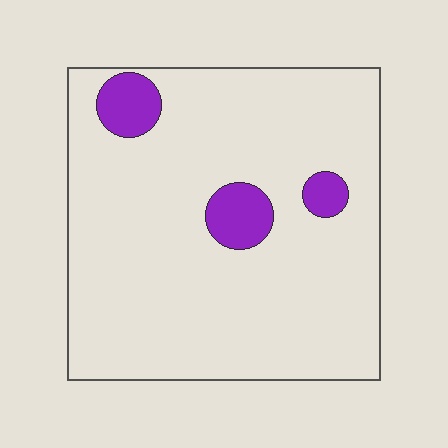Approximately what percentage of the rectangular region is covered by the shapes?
Approximately 10%.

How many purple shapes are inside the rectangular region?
3.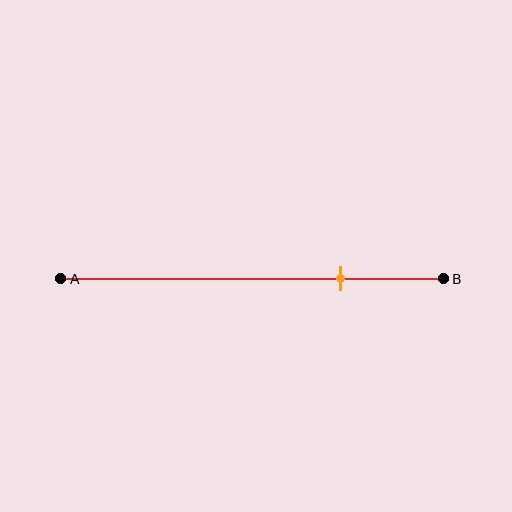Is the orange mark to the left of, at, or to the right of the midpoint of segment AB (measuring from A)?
The orange mark is to the right of the midpoint of segment AB.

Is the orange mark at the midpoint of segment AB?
No, the mark is at about 75% from A, not at the 50% midpoint.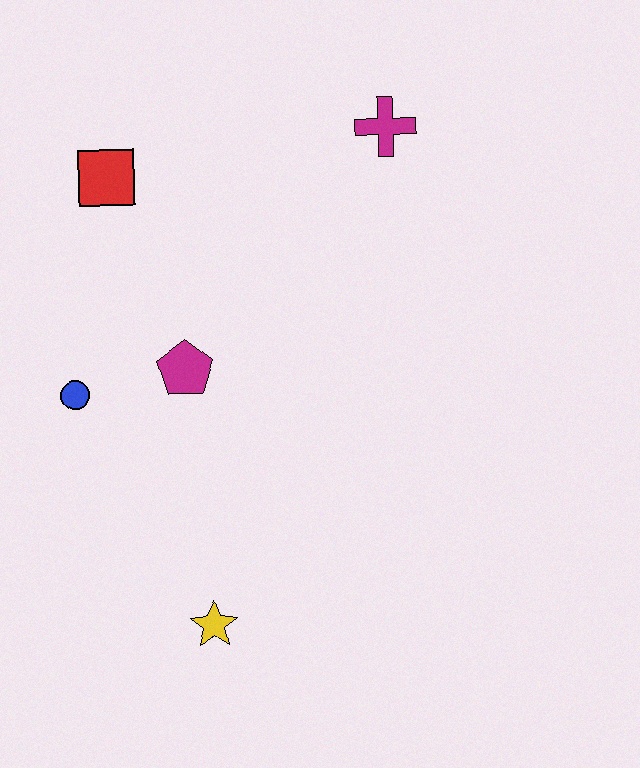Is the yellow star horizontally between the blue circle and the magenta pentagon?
No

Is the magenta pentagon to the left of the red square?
No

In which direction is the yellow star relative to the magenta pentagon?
The yellow star is below the magenta pentagon.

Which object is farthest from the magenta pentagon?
The magenta cross is farthest from the magenta pentagon.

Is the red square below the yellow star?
No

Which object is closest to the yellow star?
The magenta pentagon is closest to the yellow star.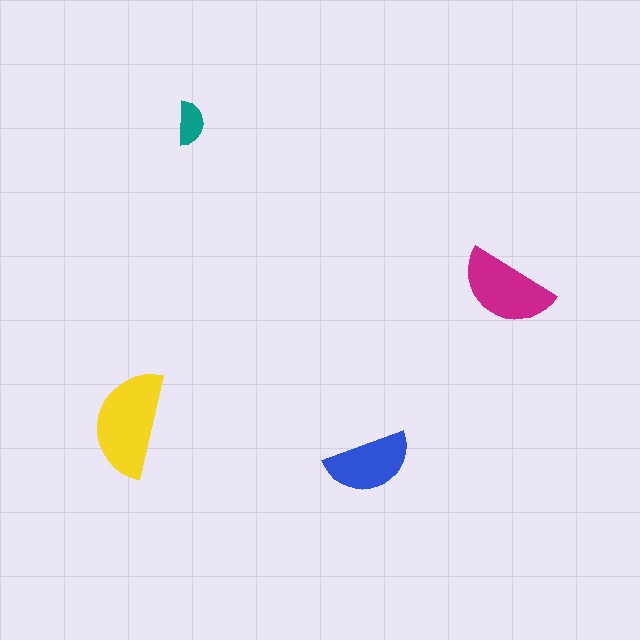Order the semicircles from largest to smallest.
the yellow one, the magenta one, the blue one, the teal one.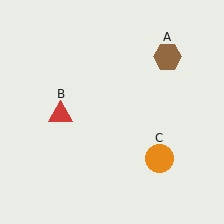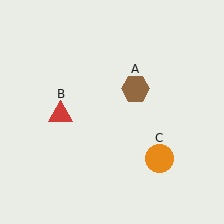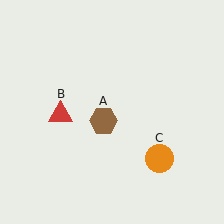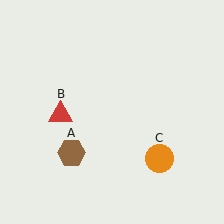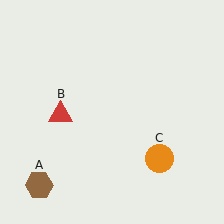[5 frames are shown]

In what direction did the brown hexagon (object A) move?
The brown hexagon (object A) moved down and to the left.